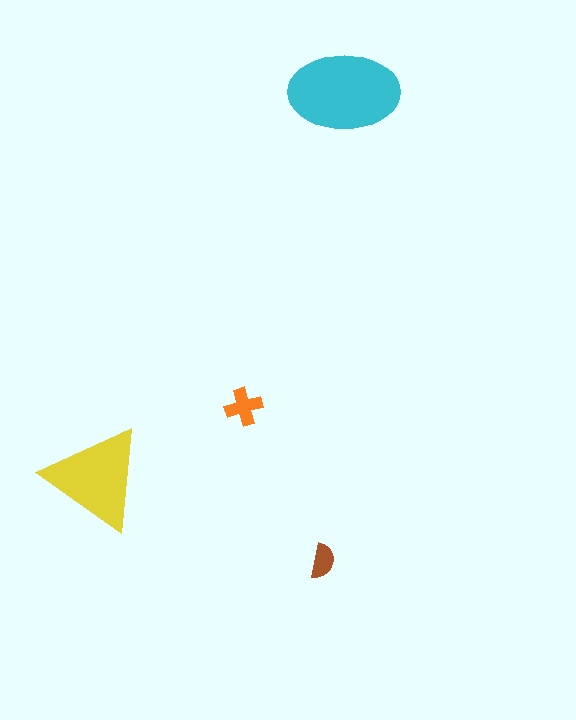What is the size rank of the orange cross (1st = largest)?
3rd.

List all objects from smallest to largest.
The brown semicircle, the orange cross, the yellow triangle, the cyan ellipse.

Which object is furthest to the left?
The yellow triangle is leftmost.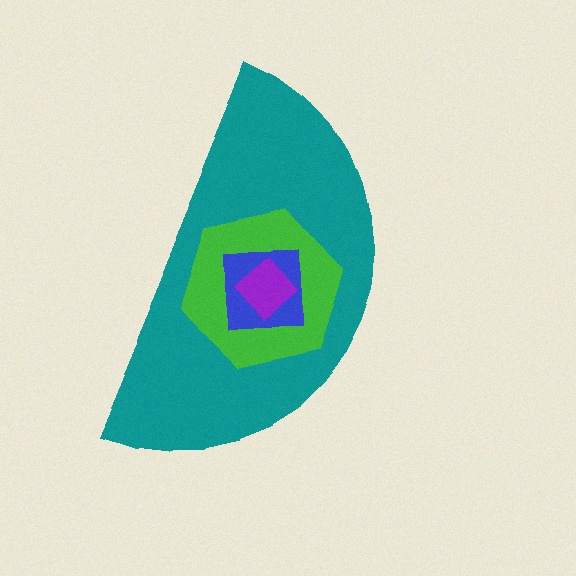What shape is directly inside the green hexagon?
The blue square.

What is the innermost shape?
The purple diamond.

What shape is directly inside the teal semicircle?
The green hexagon.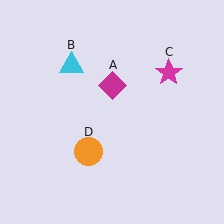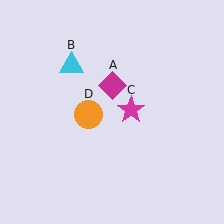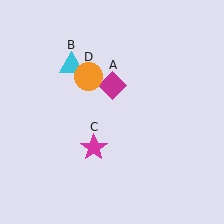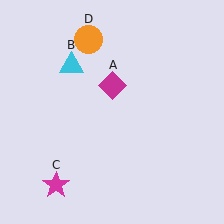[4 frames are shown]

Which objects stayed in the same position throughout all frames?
Magenta diamond (object A) and cyan triangle (object B) remained stationary.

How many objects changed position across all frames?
2 objects changed position: magenta star (object C), orange circle (object D).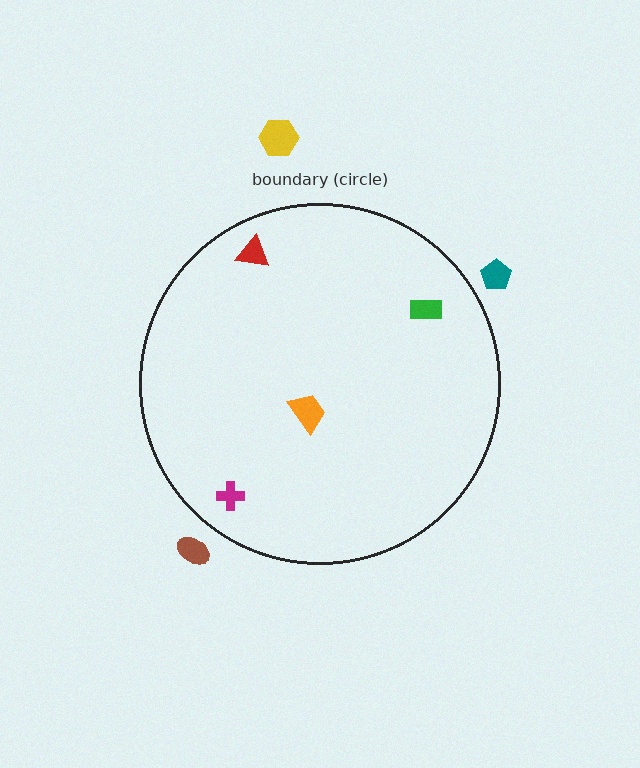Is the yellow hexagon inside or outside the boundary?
Outside.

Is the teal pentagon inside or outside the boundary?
Outside.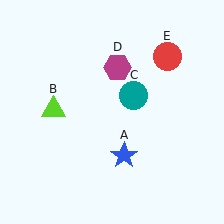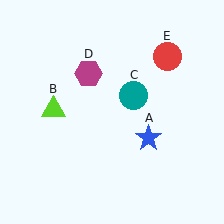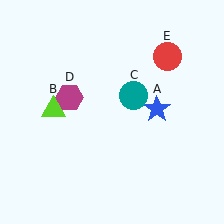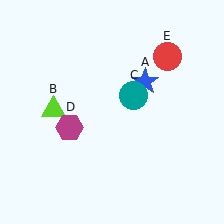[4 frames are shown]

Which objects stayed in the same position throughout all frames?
Lime triangle (object B) and teal circle (object C) and red circle (object E) remained stationary.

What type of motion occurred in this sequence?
The blue star (object A), magenta hexagon (object D) rotated counterclockwise around the center of the scene.